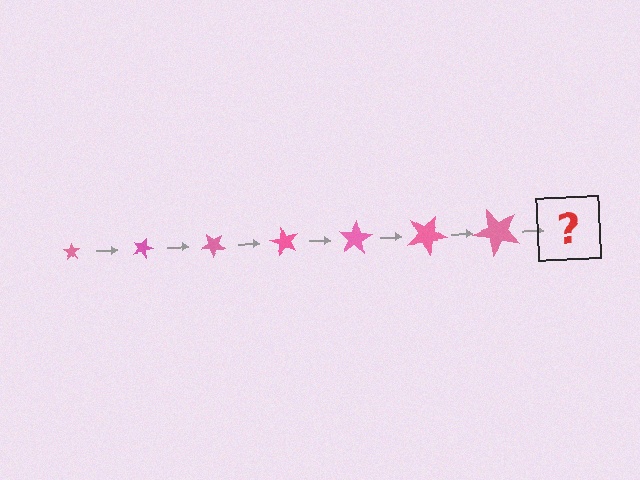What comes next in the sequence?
The next element should be a star, larger than the previous one and rotated 140 degrees from the start.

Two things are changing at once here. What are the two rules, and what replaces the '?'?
The two rules are that the star grows larger each step and it rotates 20 degrees each step. The '?' should be a star, larger than the previous one and rotated 140 degrees from the start.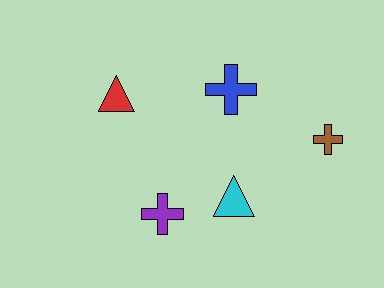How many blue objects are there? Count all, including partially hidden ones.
There is 1 blue object.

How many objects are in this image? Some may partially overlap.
There are 5 objects.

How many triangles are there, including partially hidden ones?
There are 2 triangles.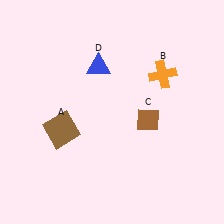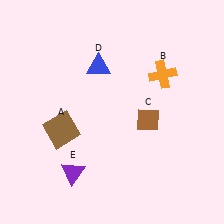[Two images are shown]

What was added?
A purple triangle (E) was added in Image 2.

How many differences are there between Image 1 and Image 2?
There is 1 difference between the two images.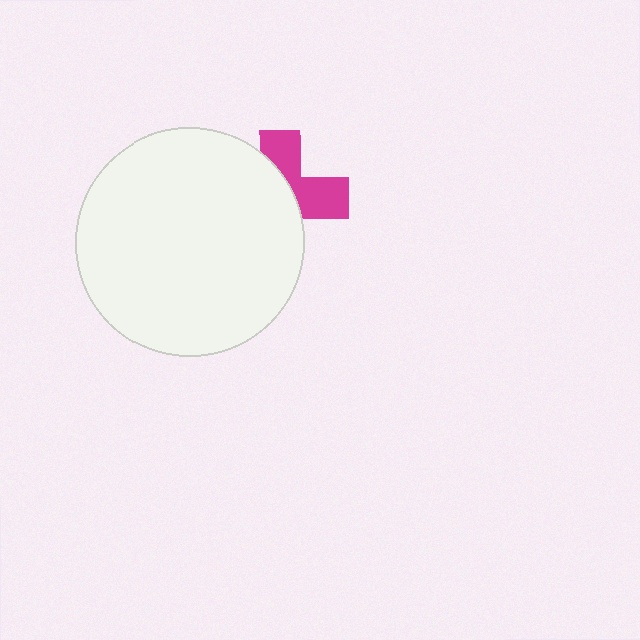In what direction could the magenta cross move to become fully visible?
The magenta cross could move right. That would shift it out from behind the white circle entirely.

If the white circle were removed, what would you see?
You would see the complete magenta cross.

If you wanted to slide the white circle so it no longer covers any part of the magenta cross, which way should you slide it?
Slide it left — that is the most direct way to separate the two shapes.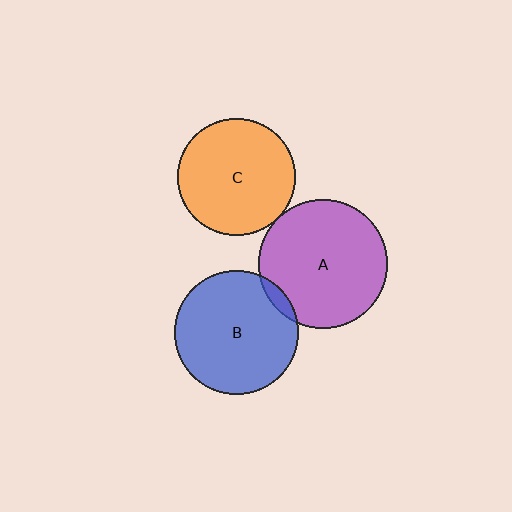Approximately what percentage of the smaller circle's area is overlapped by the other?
Approximately 5%.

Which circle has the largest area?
Circle A (purple).